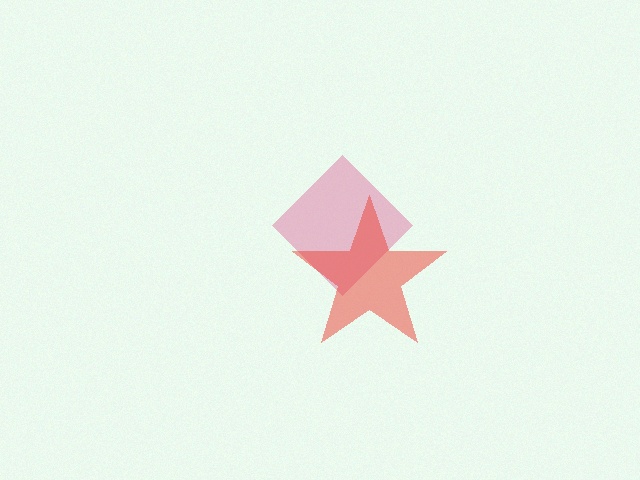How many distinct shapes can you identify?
There are 2 distinct shapes: a pink diamond, a red star.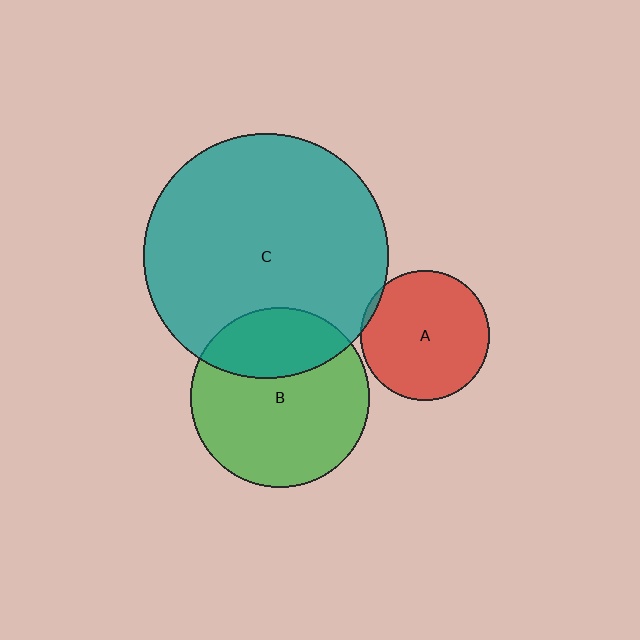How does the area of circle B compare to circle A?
Approximately 1.9 times.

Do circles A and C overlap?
Yes.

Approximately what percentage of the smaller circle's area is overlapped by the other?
Approximately 5%.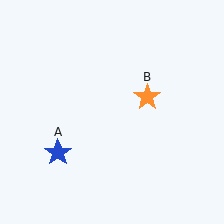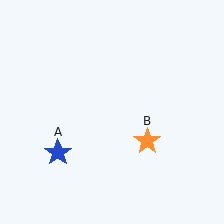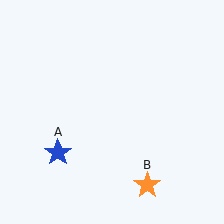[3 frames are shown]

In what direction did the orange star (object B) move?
The orange star (object B) moved down.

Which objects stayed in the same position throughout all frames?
Blue star (object A) remained stationary.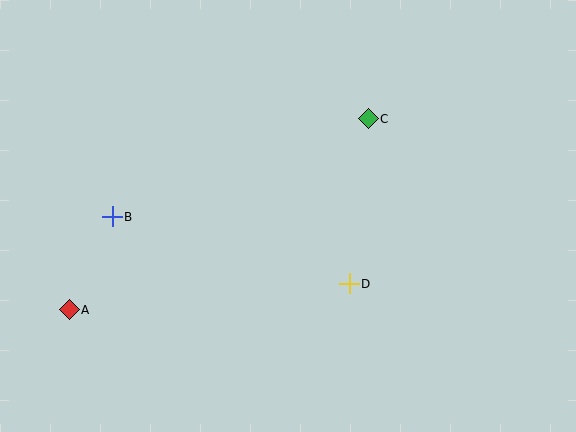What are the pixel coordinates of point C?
Point C is at (368, 119).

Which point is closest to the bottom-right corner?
Point D is closest to the bottom-right corner.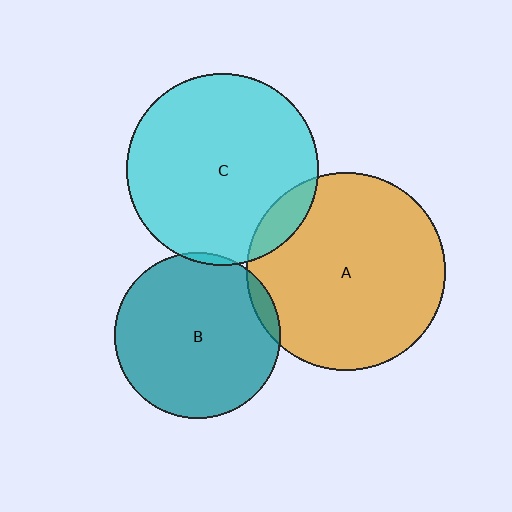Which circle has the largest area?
Circle A (orange).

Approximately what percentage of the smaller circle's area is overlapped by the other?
Approximately 5%.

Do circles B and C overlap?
Yes.